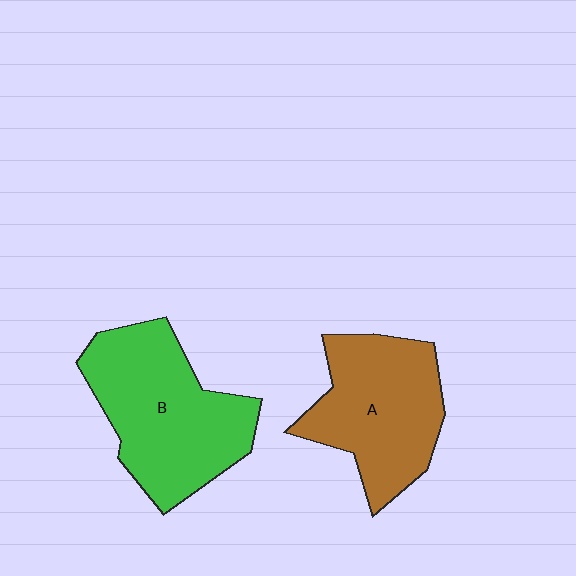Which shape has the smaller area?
Shape A (brown).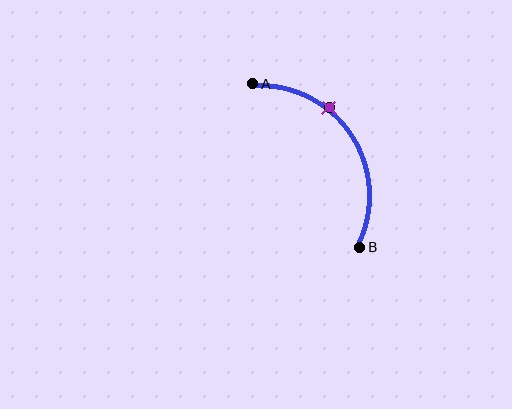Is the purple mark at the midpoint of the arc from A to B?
No. The purple mark lies on the arc but is closer to endpoint A. The arc midpoint would be at the point on the curve equidistant along the arc from both A and B.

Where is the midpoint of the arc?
The arc midpoint is the point on the curve farthest from the straight line joining A and B. It sits to the right of that line.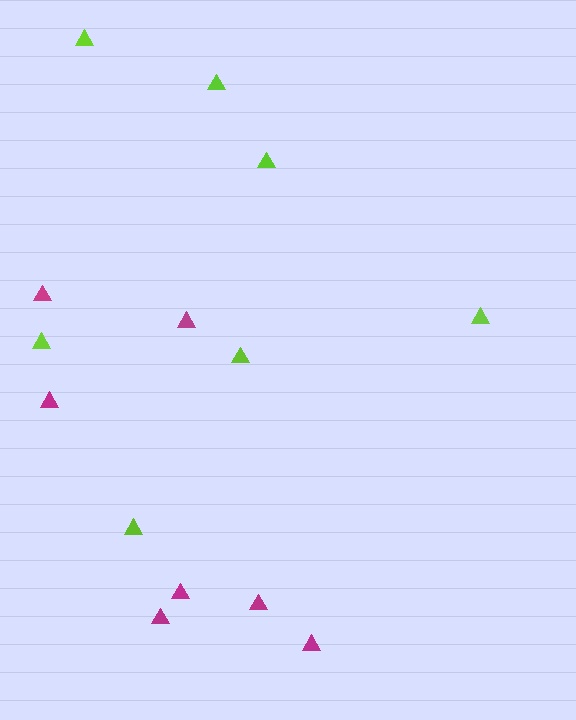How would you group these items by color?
There are 2 groups: one group of magenta triangles (7) and one group of lime triangles (7).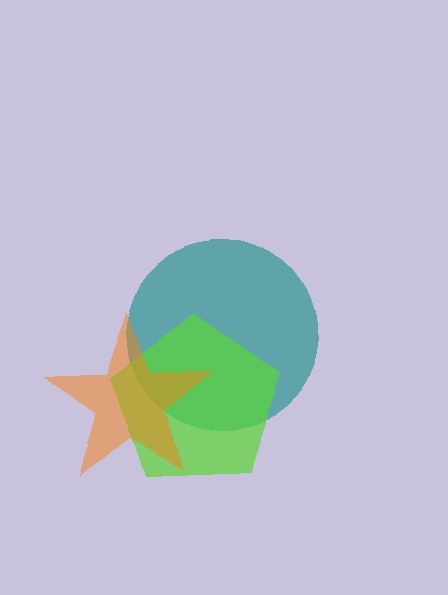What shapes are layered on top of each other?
The layered shapes are: a teal circle, a lime pentagon, an orange star.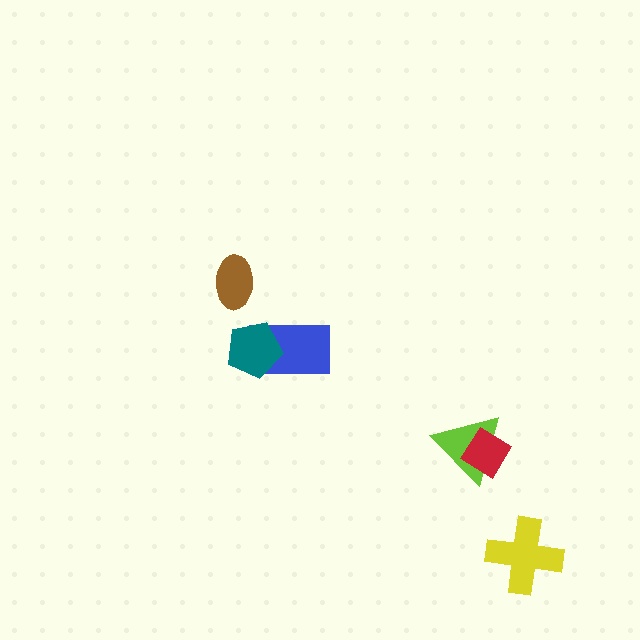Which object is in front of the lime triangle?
The red diamond is in front of the lime triangle.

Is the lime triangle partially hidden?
Yes, it is partially covered by another shape.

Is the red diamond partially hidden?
No, no other shape covers it.